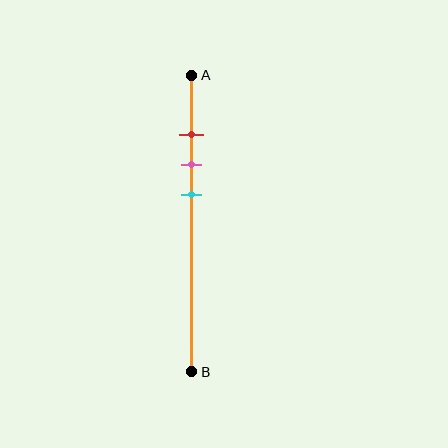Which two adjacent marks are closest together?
The red and pink marks are the closest adjacent pair.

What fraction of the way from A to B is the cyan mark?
The cyan mark is approximately 40% (0.4) of the way from A to B.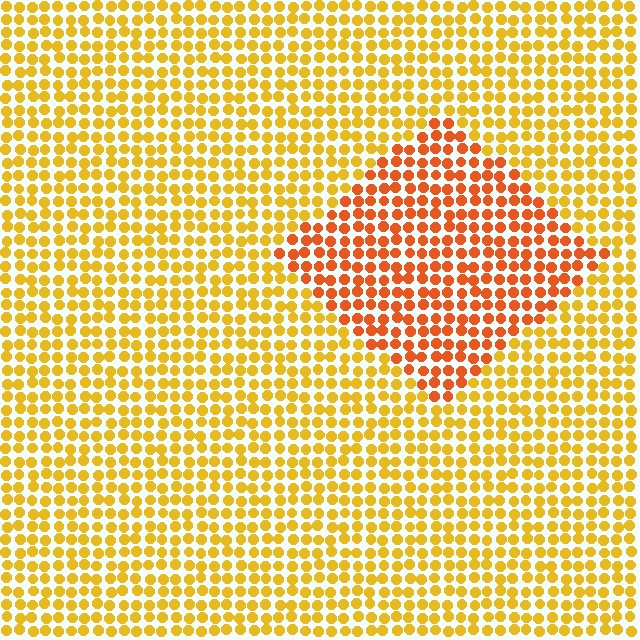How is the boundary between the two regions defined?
The boundary is defined purely by a slight shift in hue (about 31 degrees). Spacing, size, and orientation are identical on both sides.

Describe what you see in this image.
The image is filled with small yellow elements in a uniform arrangement. A diamond-shaped region is visible where the elements are tinted to a slightly different hue, forming a subtle color boundary.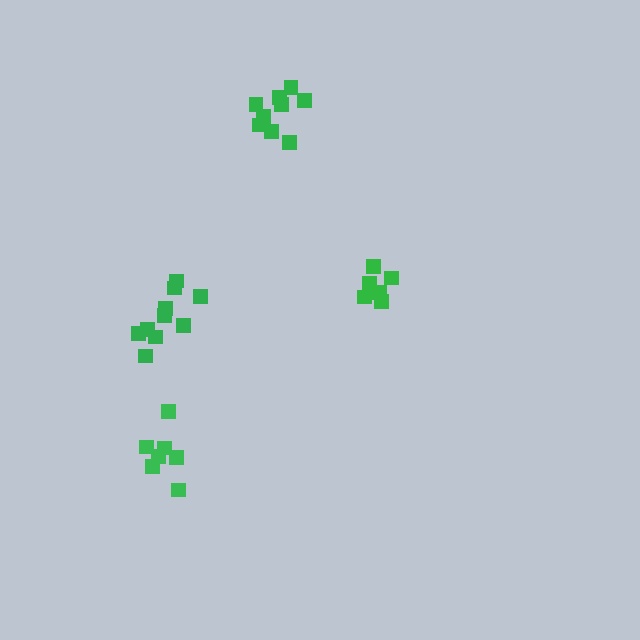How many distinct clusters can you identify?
There are 4 distinct clusters.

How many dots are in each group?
Group 1: 9 dots, Group 2: 7 dots, Group 3: 6 dots, Group 4: 10 dots (32 total).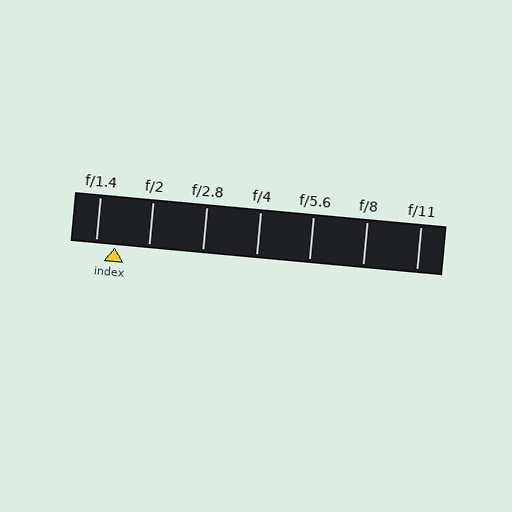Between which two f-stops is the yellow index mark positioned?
The index mark is between f/1.4 and f/2.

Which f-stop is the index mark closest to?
The index mark is closest to f/1.4.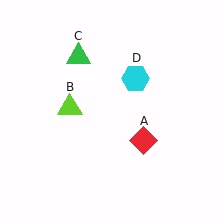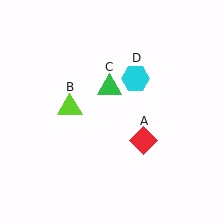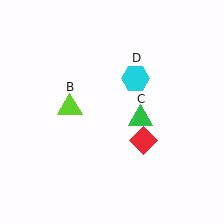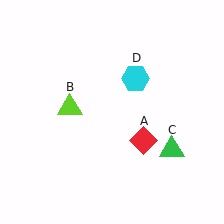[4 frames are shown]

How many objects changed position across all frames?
1 object changed position: green triangle (object C).